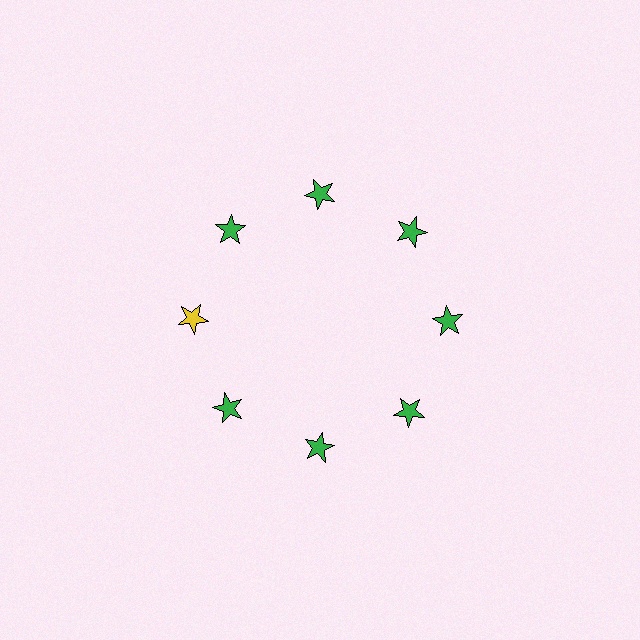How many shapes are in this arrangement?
There are 8 shapes arranged in a ring pattern.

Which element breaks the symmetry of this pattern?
The yellow star at roughly the 9 o'clock position breaks the symmetry. All other shapes are green stars.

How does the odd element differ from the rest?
It has a different color: yellow instead of green.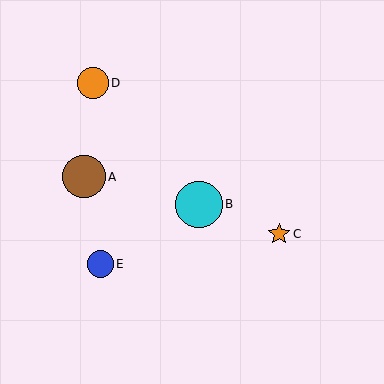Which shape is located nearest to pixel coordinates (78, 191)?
The brown circle (labeled A) at (84, 177) is nearest to that location.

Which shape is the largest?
The cyan circle (labeled B) is the largest.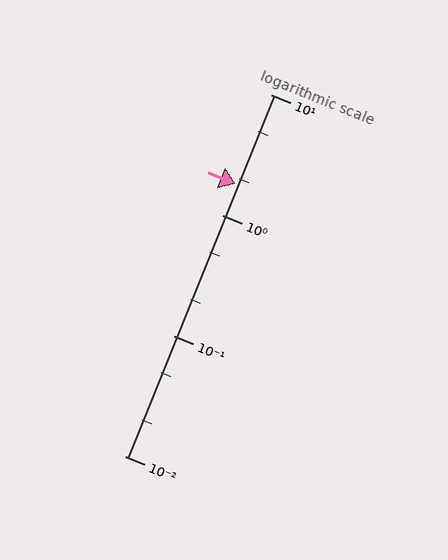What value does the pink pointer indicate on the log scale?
The pointer indicates approximately 1.8.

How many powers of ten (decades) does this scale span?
The scale spans 3 decades, from 0.01 to 10.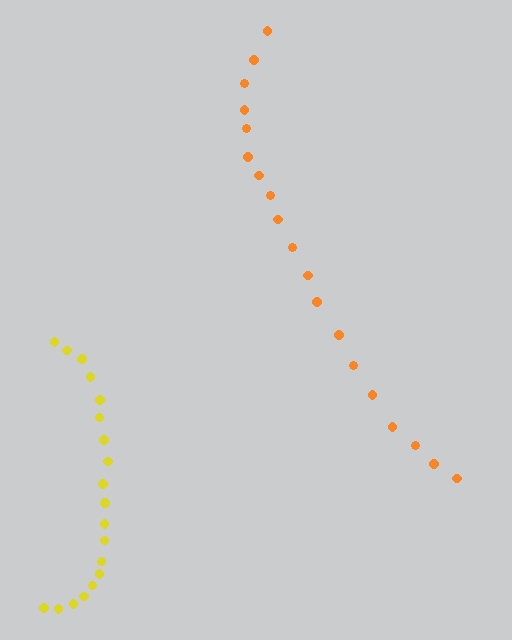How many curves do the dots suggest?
There are 2 distinct paths.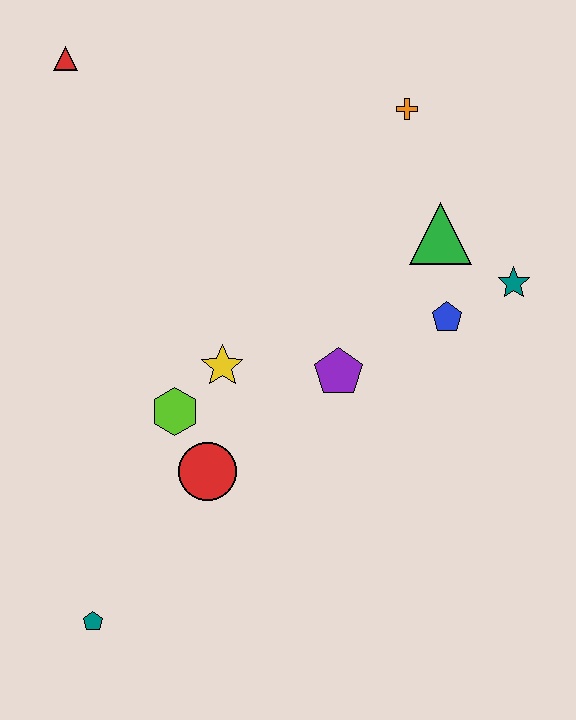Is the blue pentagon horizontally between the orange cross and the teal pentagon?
No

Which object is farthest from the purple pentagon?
The red triangle is farthest from the purple pentagon.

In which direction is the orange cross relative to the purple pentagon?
The orange cross is above the purple pentagon.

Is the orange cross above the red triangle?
No